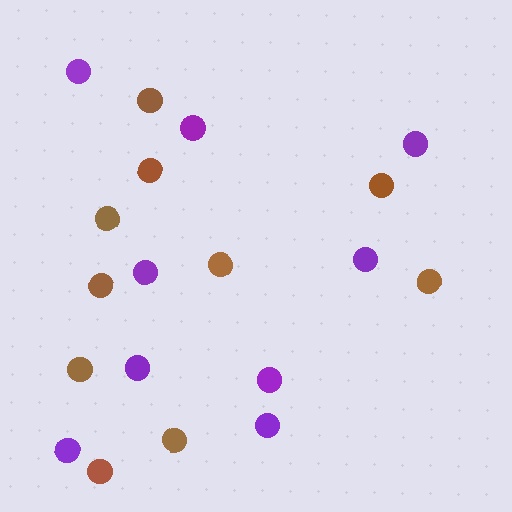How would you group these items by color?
There are 2 groups: one group of brown circles (10) and one group of purple circles (9).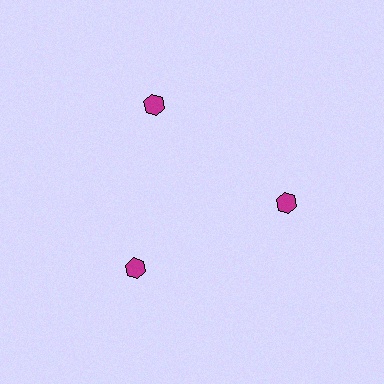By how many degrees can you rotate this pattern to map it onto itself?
The pattern maps onto itself every 120 degrees of rotation.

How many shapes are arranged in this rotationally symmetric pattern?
There are 3 shapes, arranged in 3 groups of 1.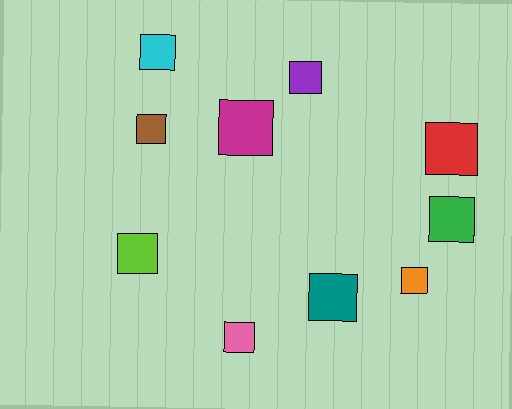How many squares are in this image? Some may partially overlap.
There are 10 squares.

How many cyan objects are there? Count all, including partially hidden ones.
There is 1 cyan object.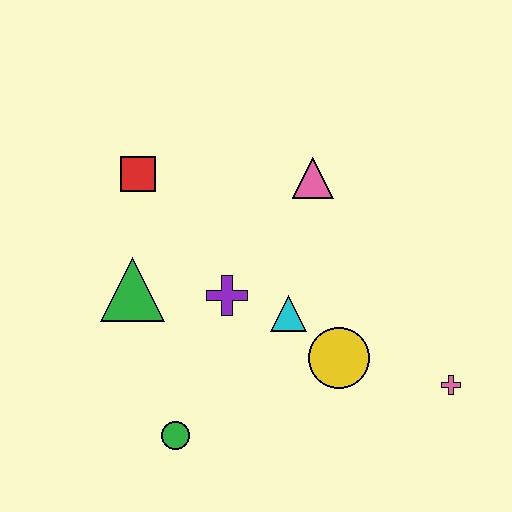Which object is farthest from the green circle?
The pink triangle is farthest from the green circle.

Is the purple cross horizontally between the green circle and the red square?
No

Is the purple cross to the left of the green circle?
No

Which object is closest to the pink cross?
The yellow circle is closest to the pink cross.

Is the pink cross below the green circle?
No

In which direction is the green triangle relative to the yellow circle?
The green triangle is to the left of the yellow circle.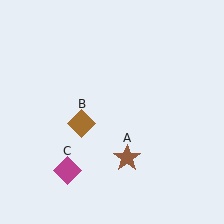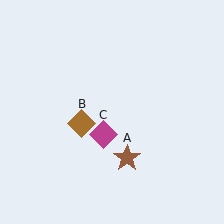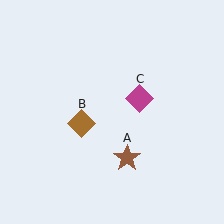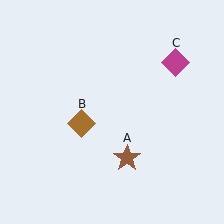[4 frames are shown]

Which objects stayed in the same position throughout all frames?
Brown star (object A) and brown diamond (object B) remained stationary.